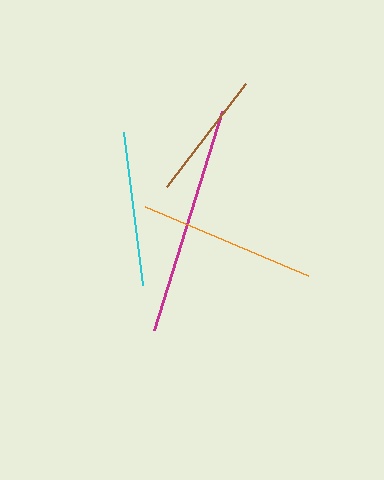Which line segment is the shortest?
The brown line is the shortest at approximately 130 pixels.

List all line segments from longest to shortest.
From longest to shortest: magenta, orange, cyan, brown.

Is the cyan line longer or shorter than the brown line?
The cyan line is longer than the brown line.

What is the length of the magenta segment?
The magenta segment is approximately 229 pixels long.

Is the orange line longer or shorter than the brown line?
The orange line is longer than the brown line.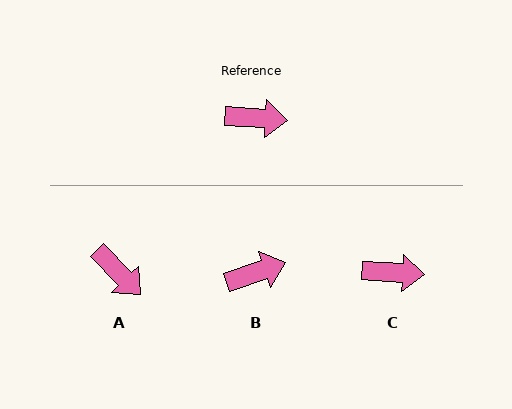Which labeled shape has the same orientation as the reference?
C.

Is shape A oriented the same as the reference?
No, it is off by about 42 degrees.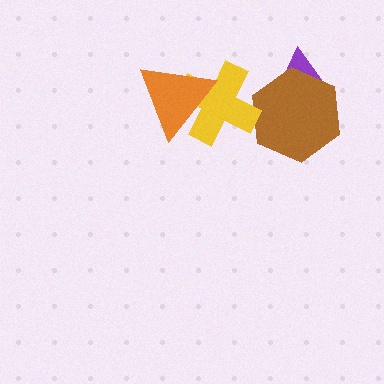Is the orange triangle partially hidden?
No, no other shape covers it.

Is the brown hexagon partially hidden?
Yes, it is partially covered by another shape.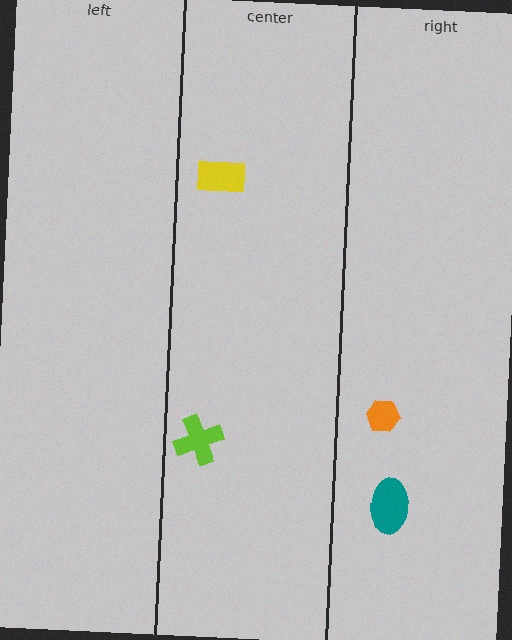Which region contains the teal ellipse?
The right region.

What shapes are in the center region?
The yellow rectangle, the lime cross.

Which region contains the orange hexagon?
The right region.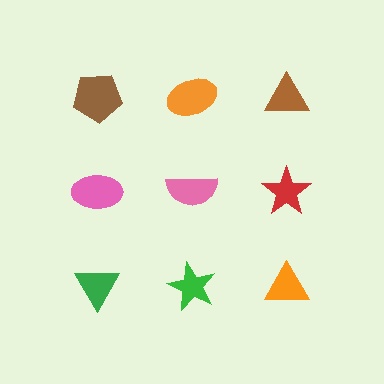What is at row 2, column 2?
A pink semicircle.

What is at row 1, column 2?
An orange ellipse.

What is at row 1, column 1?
A brown pentagon.